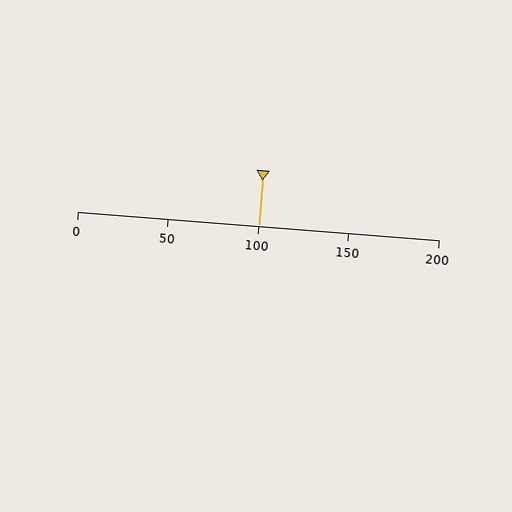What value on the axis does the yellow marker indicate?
The marker indicates approximately 100.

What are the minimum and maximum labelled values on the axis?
The axis runs from 0 to 200.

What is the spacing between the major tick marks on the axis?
The major ticks are spaced 50 apart.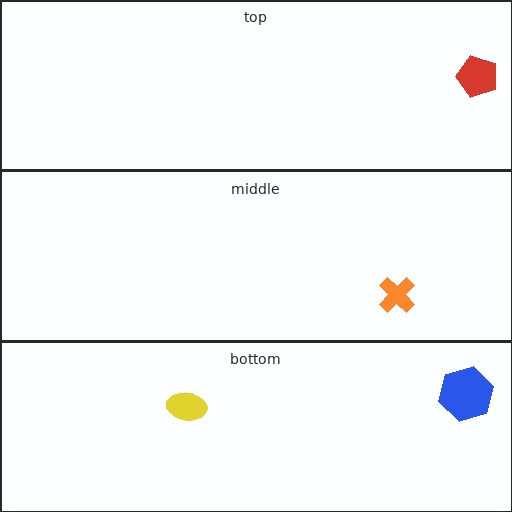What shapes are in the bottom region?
The yellow ellipse, the blue hexagon.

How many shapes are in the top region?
1.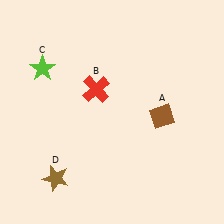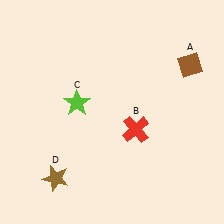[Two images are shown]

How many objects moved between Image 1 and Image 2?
3 objects moved between the two images.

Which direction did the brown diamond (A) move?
The brown diamond (A) moved up.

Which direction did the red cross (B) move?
The red cross (B) moved down.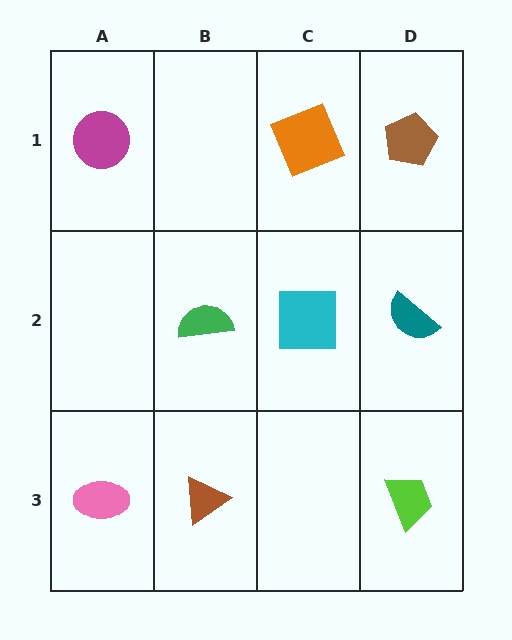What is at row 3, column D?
A lime trapezoid.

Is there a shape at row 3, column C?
No, that cell is empty.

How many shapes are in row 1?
3 shapes.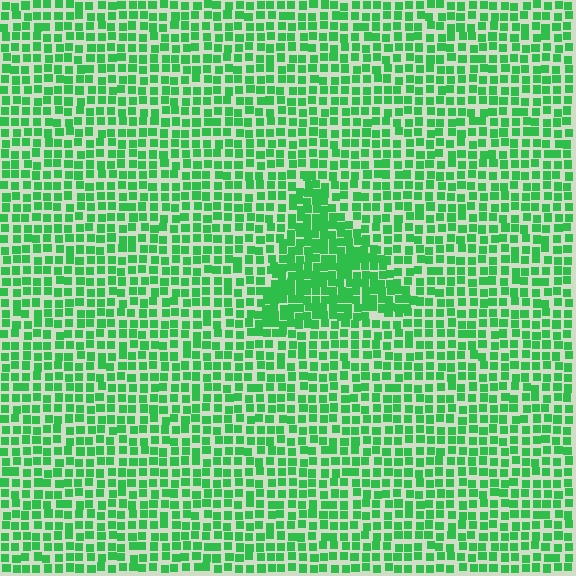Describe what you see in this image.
The image contains small green elements arranged at two different densities. A triangle-shaped region is visible where the elements are more densely packed than the surrounding area.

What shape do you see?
I see a triangle.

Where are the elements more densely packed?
The elements are more densely packed inside the triangle boundary.